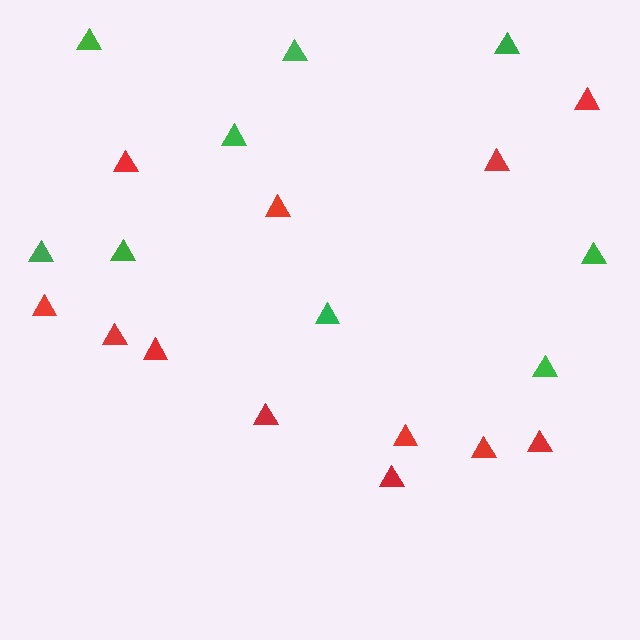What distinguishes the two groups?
There are 2 groups: one group of red triangles (12) and one group of green triangles (9).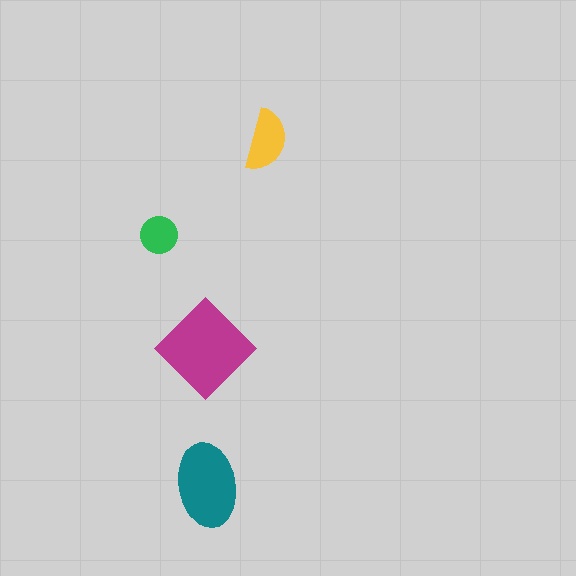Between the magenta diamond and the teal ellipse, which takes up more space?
The magenta diamond.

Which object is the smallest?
The green circle.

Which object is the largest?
The magenta diamond.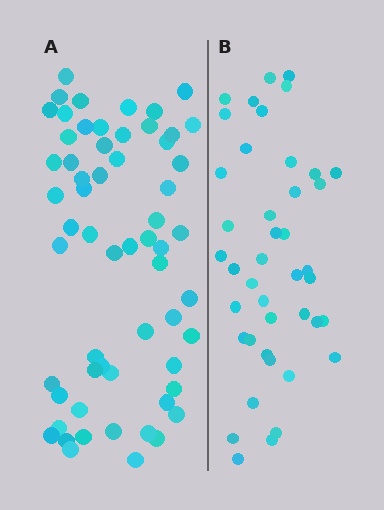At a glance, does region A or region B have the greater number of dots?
Region A (the left region) has more dots.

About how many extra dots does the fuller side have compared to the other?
Region A has approximately 20 more dots than region B.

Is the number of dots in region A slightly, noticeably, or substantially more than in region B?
Region A has noticeably more, but not dramatically so. The ratio is roughly 1.4 to 1.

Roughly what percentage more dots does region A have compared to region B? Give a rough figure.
About 45% more.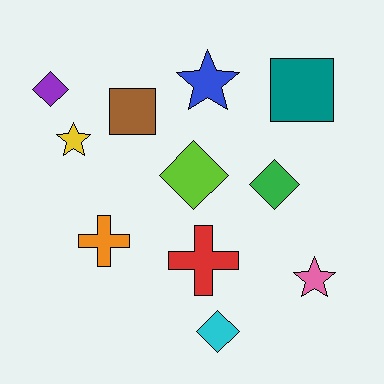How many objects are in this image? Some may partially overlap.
There are 11 objects.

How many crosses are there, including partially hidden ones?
There are 2 crosses.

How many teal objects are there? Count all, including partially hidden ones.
There is 1 teal object.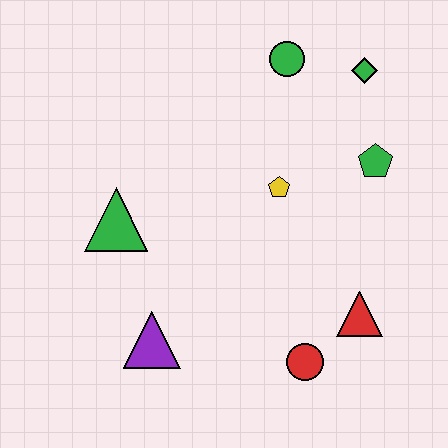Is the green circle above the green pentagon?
Yes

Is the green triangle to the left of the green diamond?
Yes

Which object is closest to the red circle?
The red triangle is closest to the red circle.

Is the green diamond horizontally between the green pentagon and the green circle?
Yes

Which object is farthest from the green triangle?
The green diamond is farthest from the green triangle.